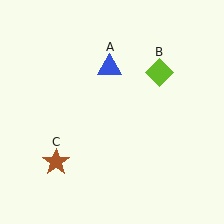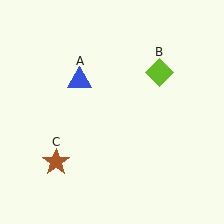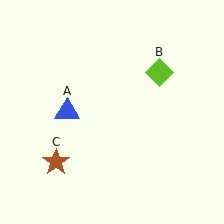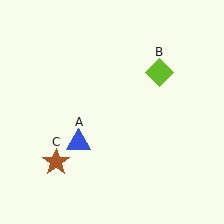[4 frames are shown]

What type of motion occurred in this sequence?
The blue triangle (object A) rotated counterclockwise around the center of the scene.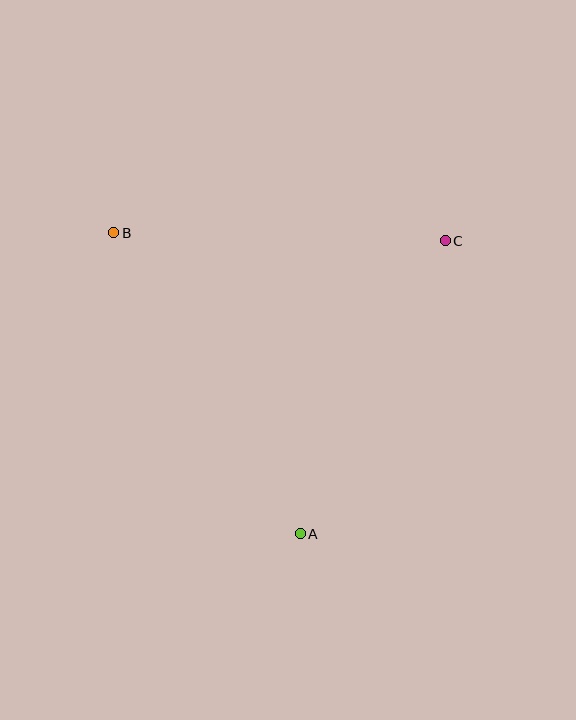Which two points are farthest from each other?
Points A and B are farthest from each other.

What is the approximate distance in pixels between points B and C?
The distance between B and C is approximately 332 pixels.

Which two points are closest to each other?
Points A and C are closest to each other.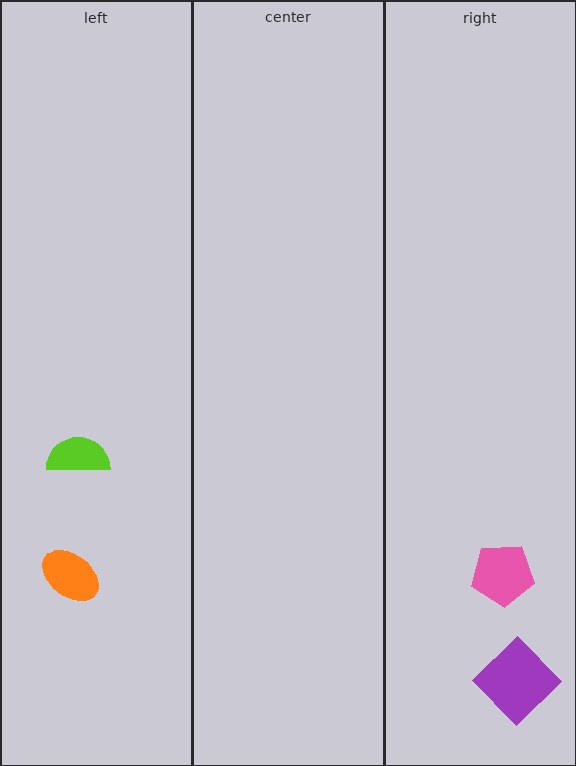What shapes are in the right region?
The purple diamond, the pink pentagon.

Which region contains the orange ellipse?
The left region.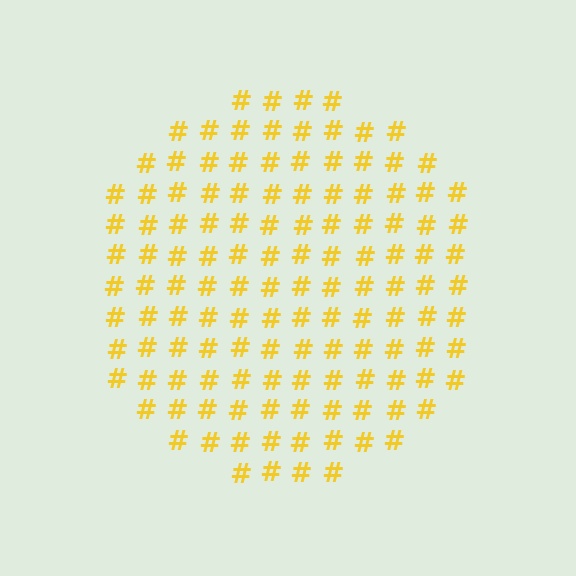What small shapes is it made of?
It is made of small hash symbols.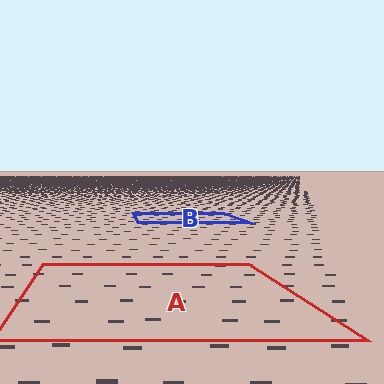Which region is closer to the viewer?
Region A is closer. The texture elements there are larger and more spread out.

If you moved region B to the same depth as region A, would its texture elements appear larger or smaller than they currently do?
They would appear larger. At a closer depth, the same texture elements are projected at a bigger on-screen size.